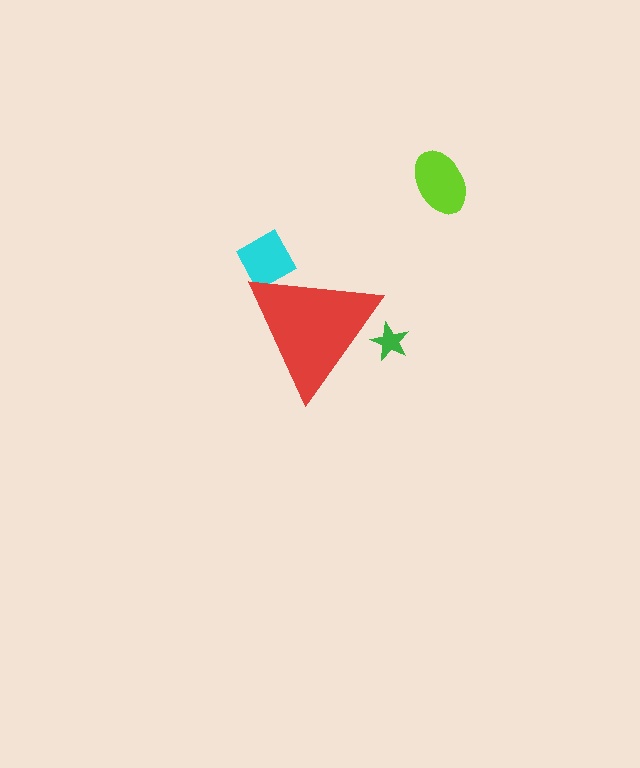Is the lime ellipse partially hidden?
No, the lime ellipse is fully visible.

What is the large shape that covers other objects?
A red triangle.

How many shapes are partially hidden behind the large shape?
2 shapes are partially hidden.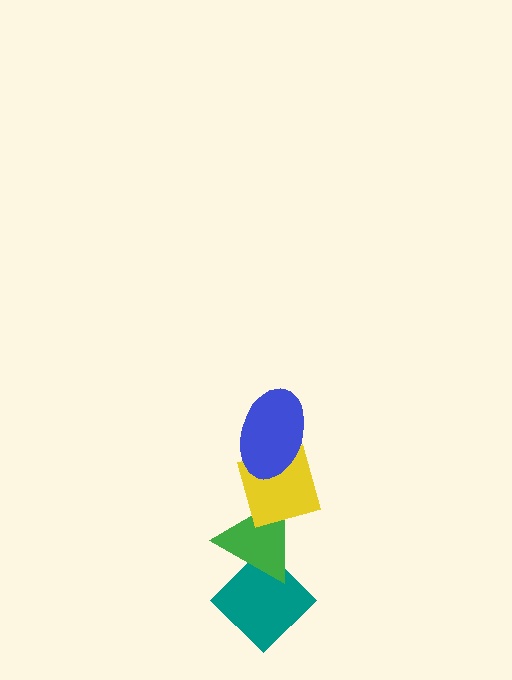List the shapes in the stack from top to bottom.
From top to bottom: the blue ellipse, the yellow diamond, the green triangle, the teal diamond.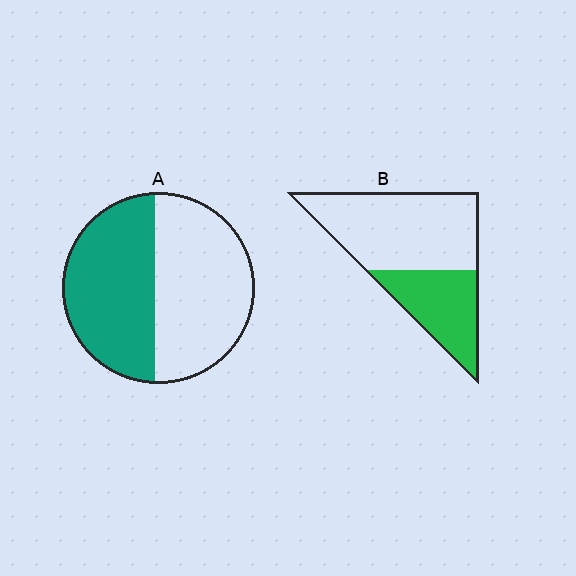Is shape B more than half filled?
No.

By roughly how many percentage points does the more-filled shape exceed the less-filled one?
By roughly 10 percentage points (A over B).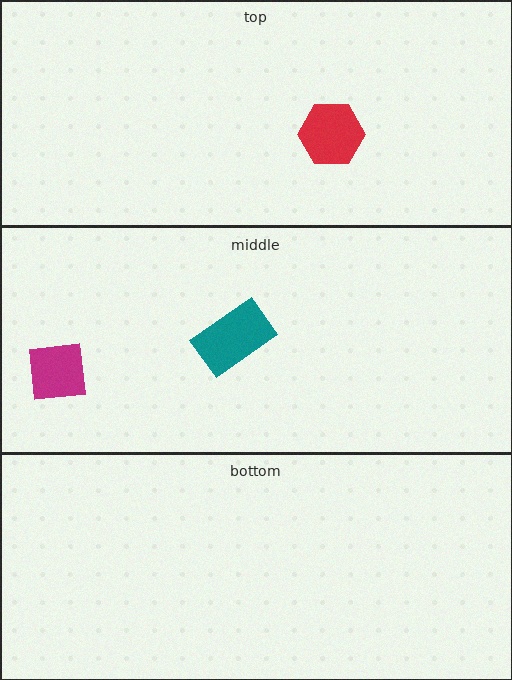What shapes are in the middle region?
The teal rectangle, the magenta square.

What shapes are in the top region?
The red hexagon.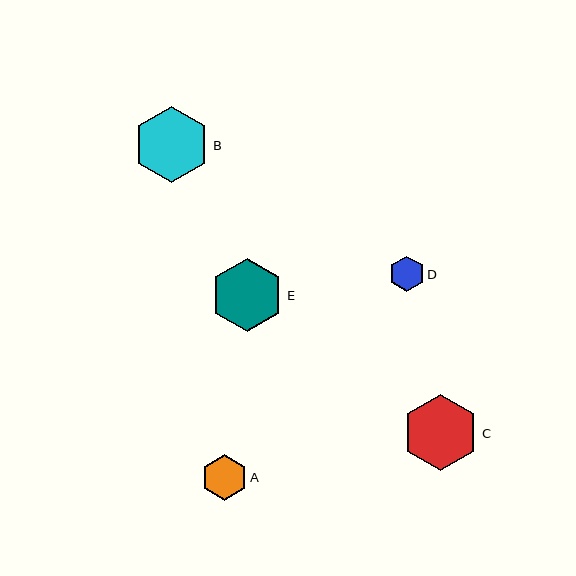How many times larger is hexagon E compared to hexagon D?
Hexagon E is approximately 2.1 times the size of hexagon D.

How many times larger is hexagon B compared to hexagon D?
Hexagon B is approximately 2.2 times the size of hexagon D.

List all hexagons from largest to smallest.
From largest to smallest: C, B, E, A, D.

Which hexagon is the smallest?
Hexagon D is the smallest with a size of approximately 35 pixels.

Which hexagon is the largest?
Hexagon C is the largest with a size of approximately 77 pixels.